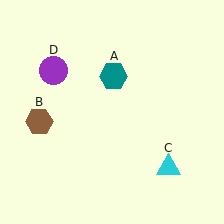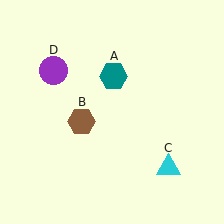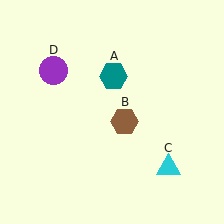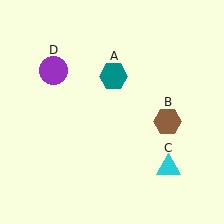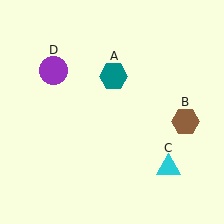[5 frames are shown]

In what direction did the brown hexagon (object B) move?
The brown hexagon (object B) moved right.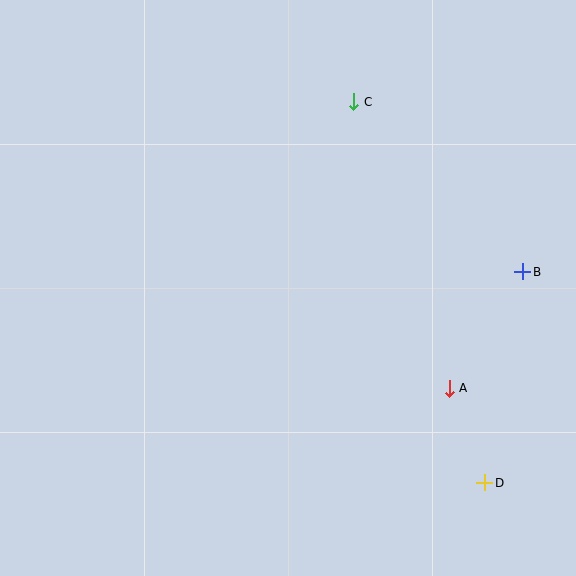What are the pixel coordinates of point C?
Point C is at (354, 102).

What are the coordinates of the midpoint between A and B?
The midpoint between A and B is at (486, 330).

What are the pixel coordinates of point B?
Point B is at (523, 272).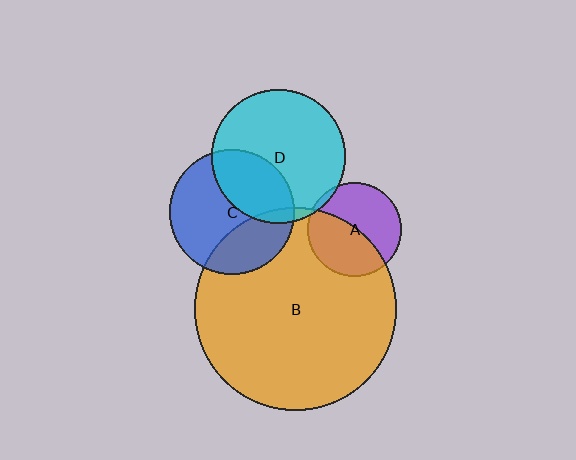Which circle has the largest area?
Circle B (orange).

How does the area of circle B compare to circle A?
Approximately 4.6 times.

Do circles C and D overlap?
Yes.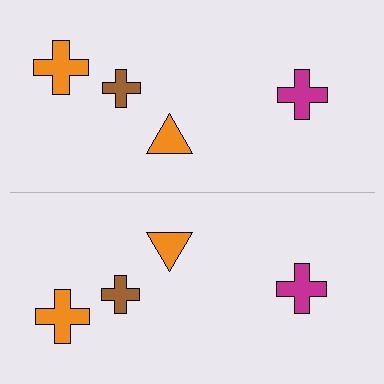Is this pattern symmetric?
Yes, this pattern has bilateral (reflection) symmetry.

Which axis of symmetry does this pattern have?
The pattern has a horizontal axis of symmetry running through the center of the image.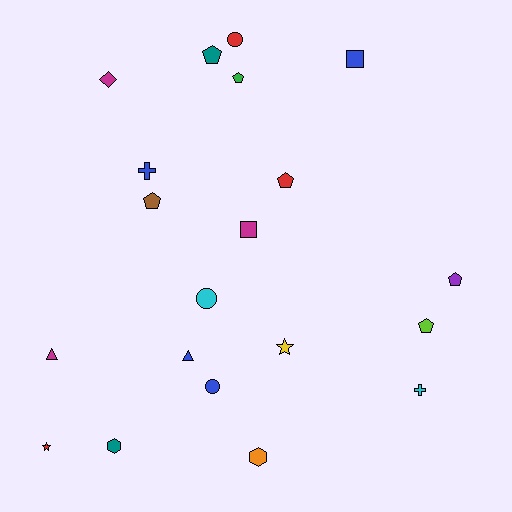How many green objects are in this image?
There is 1 green object.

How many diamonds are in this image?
There is 1 diamond.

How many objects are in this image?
There are 20 objects.